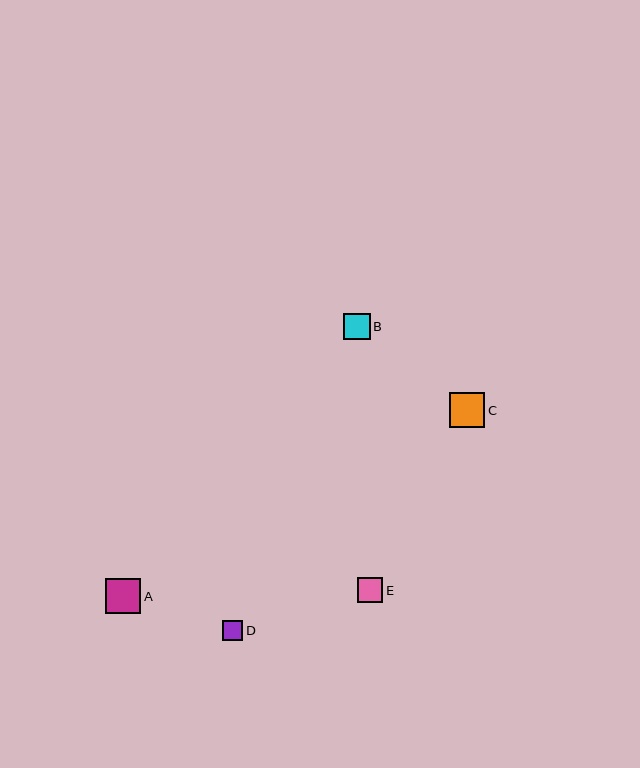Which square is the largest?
Square A is the largest with a size of approximately 36 pixels.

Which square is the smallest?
Square D is the smallest with a size of approximately 20 pixels.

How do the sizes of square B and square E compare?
Square B and square E are approximately the same size.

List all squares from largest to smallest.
From largest to smallest: A, C, B, E, D.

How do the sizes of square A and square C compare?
Square A and square C are approximately the same size.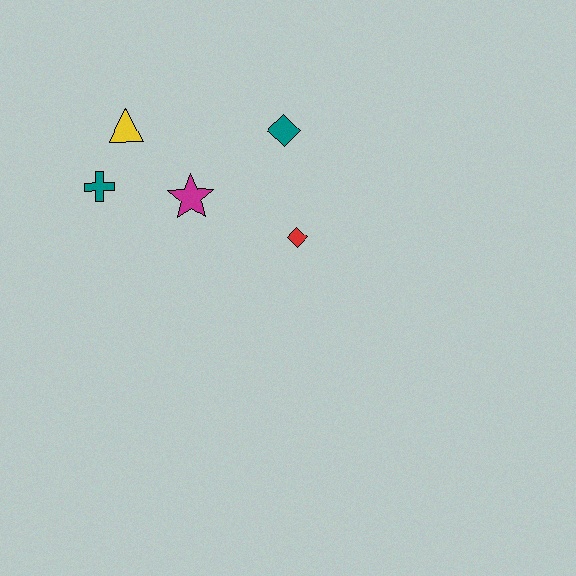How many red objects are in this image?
There is 1 red object.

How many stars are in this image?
There is 1 star.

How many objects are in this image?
There are 5 objects.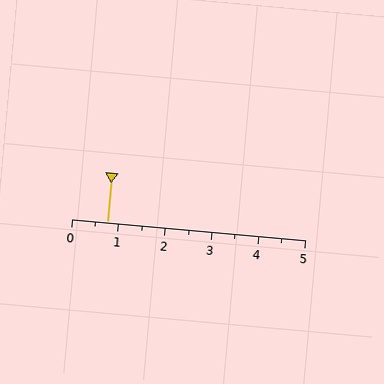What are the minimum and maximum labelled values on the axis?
The axis runs from 0 to 5.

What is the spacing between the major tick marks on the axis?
The major ticks are spaced 1 apart.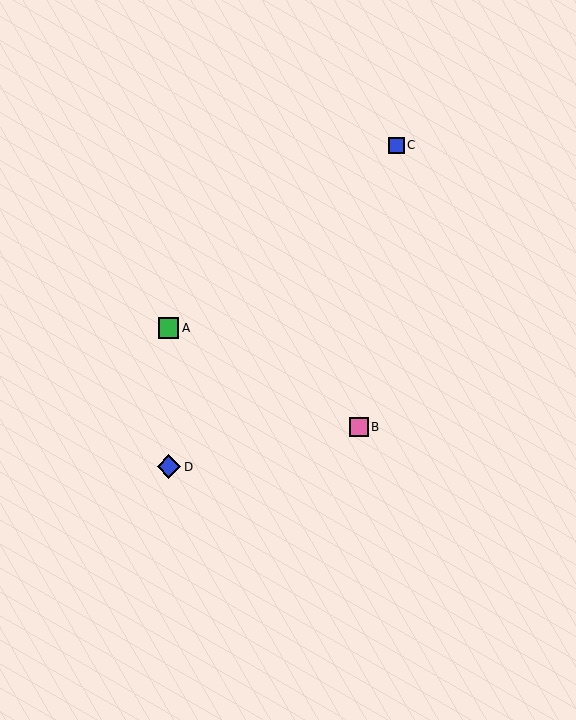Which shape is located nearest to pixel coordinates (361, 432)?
The pink square (labeled B) at (359, 427) is nearest to that location.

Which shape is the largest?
The blue diamond (labeled D) is the largest.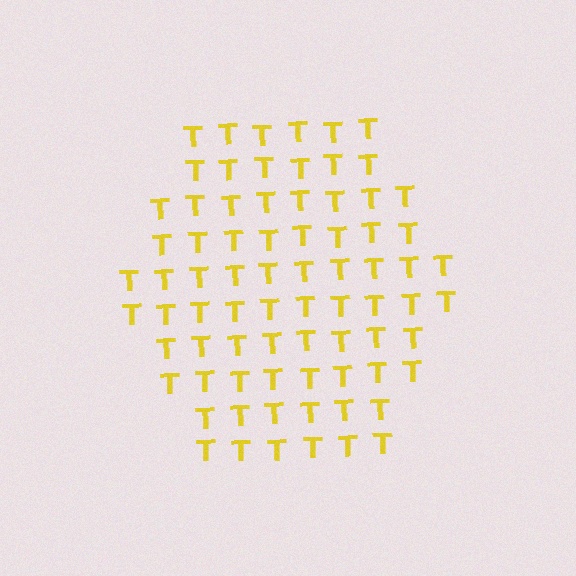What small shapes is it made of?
It is made of small letter T's.